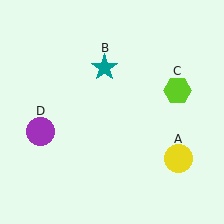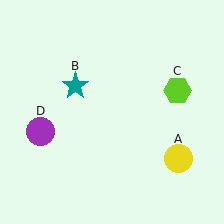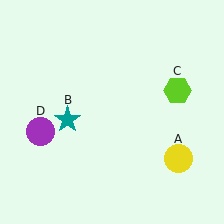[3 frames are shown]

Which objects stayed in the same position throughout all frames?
Yellow circle (object A) and lime hexagon (object C) and purple circle (object D) remained stationary.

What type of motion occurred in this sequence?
The teal star (object B) rotated counterclockwise around the center of the scene.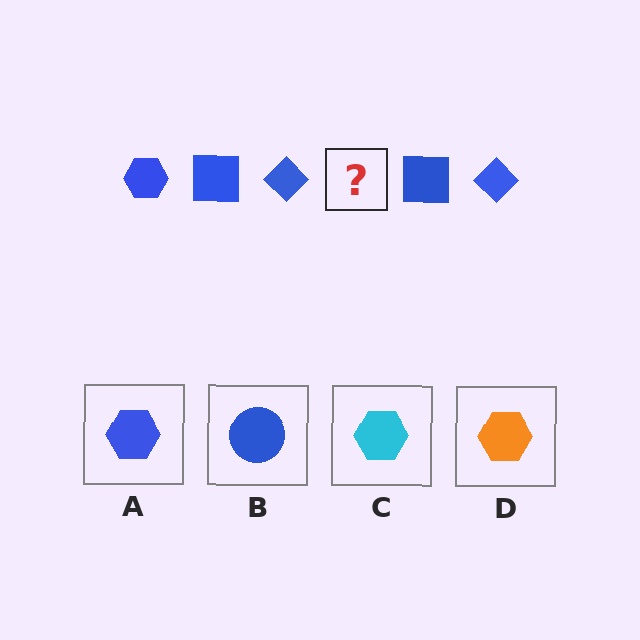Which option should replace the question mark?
Option A.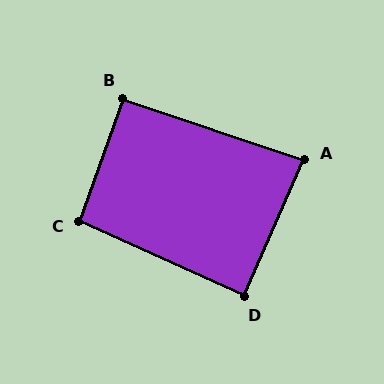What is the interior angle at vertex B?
Approximately 91 degrees (approximately right).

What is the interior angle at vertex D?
Approximately 89 degrees (approximately right).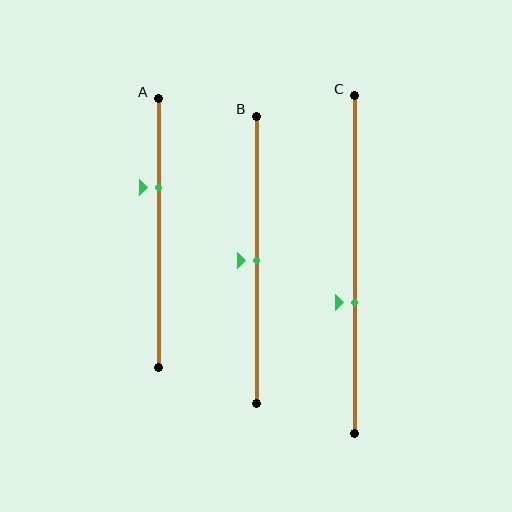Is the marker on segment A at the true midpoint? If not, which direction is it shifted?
No, the marker on segment A is shifted upward by about 17% of the segment length.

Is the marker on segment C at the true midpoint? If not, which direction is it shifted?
No, the marker on segment C is shifted downward by about 11% of the segment length.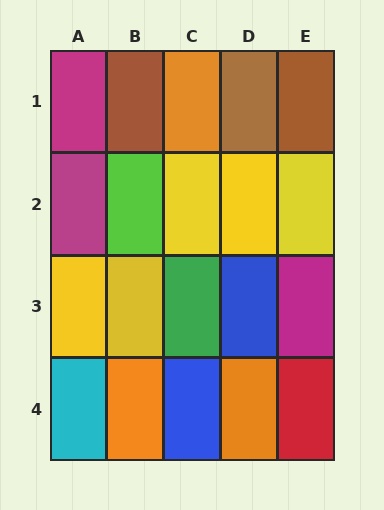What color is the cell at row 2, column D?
Yellow.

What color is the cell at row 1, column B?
Brown.